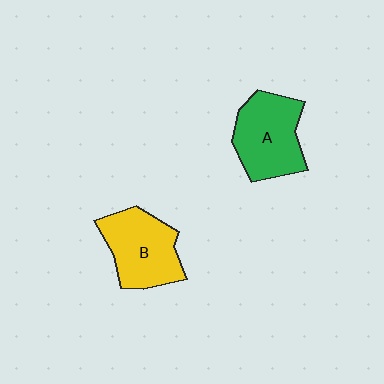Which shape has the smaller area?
Shape B (yellow).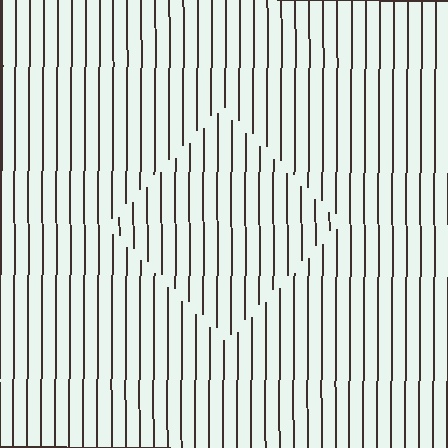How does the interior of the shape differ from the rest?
The interior of the shape contains the same grating, shifted by half a period — the contour is defined by the phase discontinuity where line-ends from the inner and outer gratings abut.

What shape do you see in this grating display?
An illusory square. The interior of the shape contains the same grating, shifted by half a period — the contour is defined by the phase discontinuity where line-ends from the inner and outer gratings abut.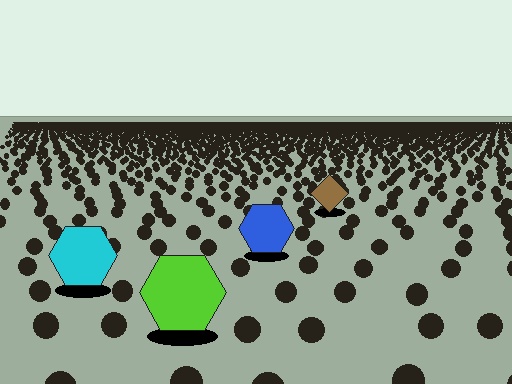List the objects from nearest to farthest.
From nearest to farthest: the lime hexagon, the cyan hexagon, the blue hexagon, the brown diamond.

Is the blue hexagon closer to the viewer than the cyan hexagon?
No. The cyan hexagon is closer — you can tell from the texture gradient: the ground texture is coarser near it.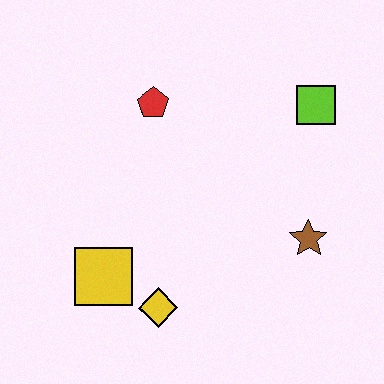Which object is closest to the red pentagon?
The lime square is closest to the red pentagon.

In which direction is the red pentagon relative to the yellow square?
The red pentagon is above the yellow square.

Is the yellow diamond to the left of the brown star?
Yes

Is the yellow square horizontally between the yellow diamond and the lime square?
No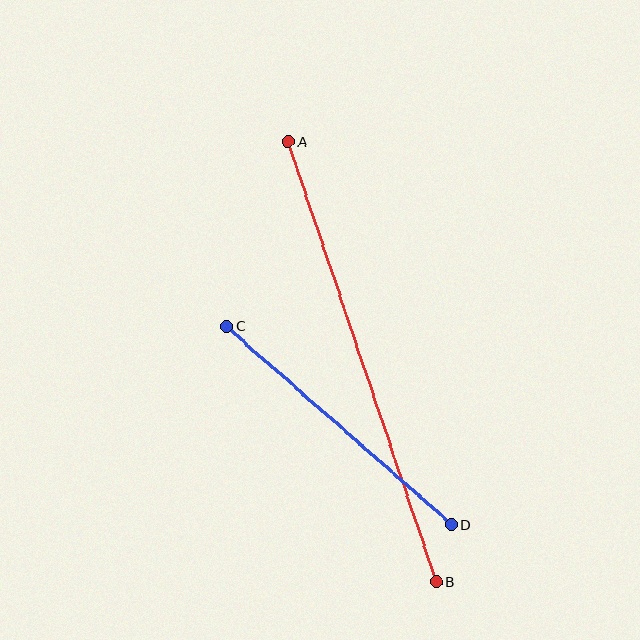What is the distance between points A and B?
The distance is approximately 464 pixels.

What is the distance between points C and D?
The distance is approximately 299 pixels.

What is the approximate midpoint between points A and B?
The midpoint is at approximately (362, 362) pixels.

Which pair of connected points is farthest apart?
Points A and B are farthest apart.